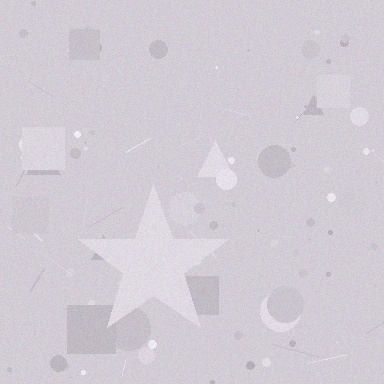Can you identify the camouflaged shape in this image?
The camouflaged shape is a star.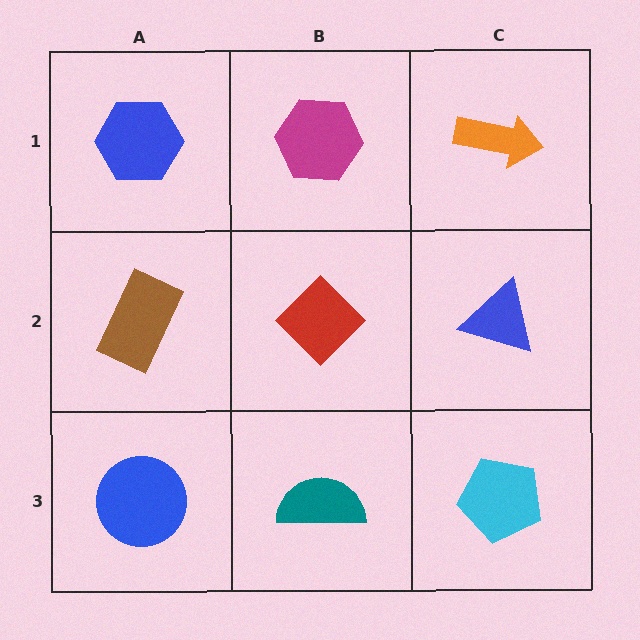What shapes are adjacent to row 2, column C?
An orange arrow (row 1, column C), a cyan pentagon (row 3, column C), a red diamond (row 2, column B).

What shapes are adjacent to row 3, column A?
A brown rectangle (row 2, column A), a teal semicircle (row 3, column B).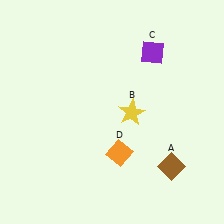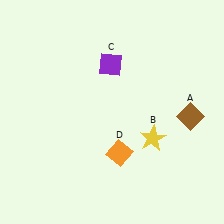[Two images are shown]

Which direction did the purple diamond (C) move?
The purple diamond (C) moved left.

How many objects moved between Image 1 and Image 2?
3 objects moved between the two images.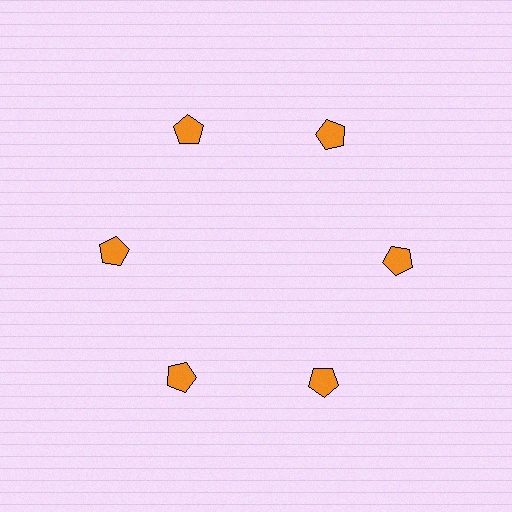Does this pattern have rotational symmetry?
Yes, this pattern has 6-fold rotational symmetry. It looks the same after rotating 60 degrees around the center.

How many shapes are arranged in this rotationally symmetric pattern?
There are 6 shapes, arranged in 6 groups of 1.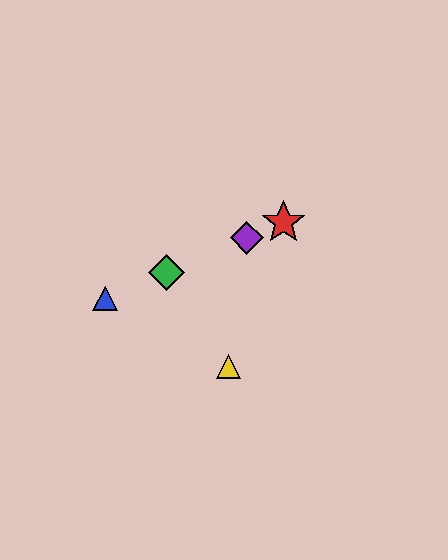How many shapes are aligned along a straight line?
4 shapes (the red star, the blue triangle, the green diamond, the purple diamond) are aligned along a straight line.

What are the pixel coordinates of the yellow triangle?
The yellow triangle is at (228, 366).